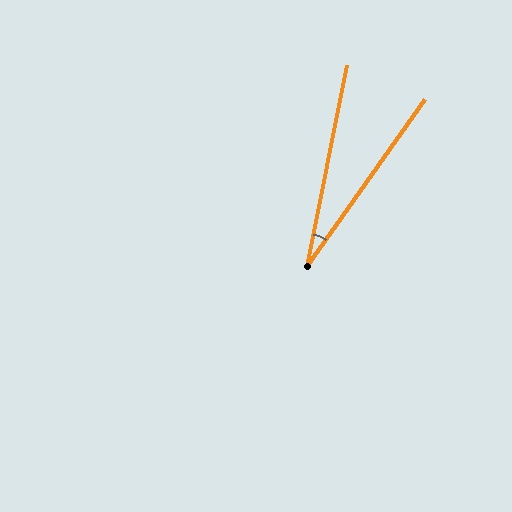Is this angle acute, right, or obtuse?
It is acute.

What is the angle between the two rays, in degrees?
Approximately 24 degrees.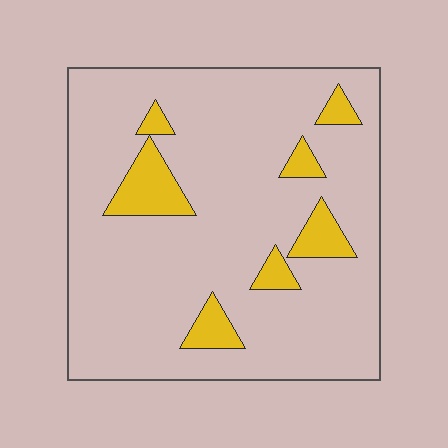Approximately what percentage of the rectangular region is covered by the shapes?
Approximately 10%.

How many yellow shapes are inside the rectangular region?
7.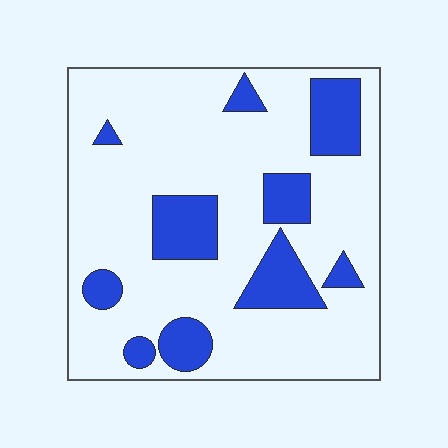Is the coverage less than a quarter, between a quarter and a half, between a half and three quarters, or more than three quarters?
Less than a quarter.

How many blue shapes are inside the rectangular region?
10.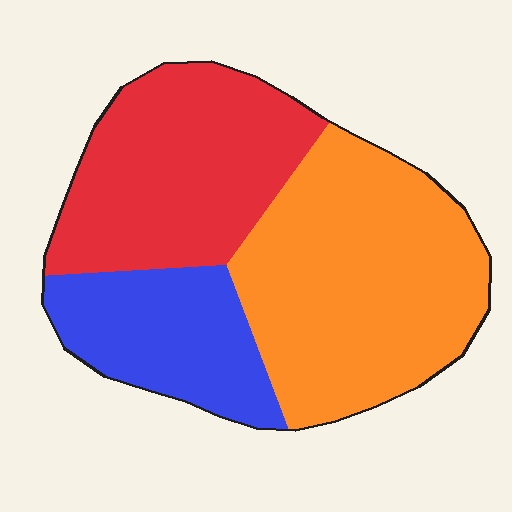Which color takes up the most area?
Orange, at roughly 45%.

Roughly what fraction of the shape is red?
Red covers 34% of the shape.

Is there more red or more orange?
Orange.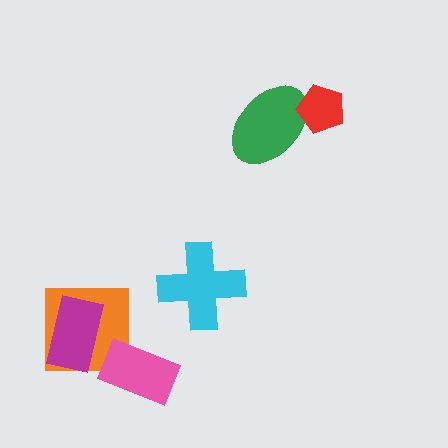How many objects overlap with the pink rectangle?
1 object overlaps with the pink rectangle.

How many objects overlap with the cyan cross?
0 objects overlap with the cyan cross.